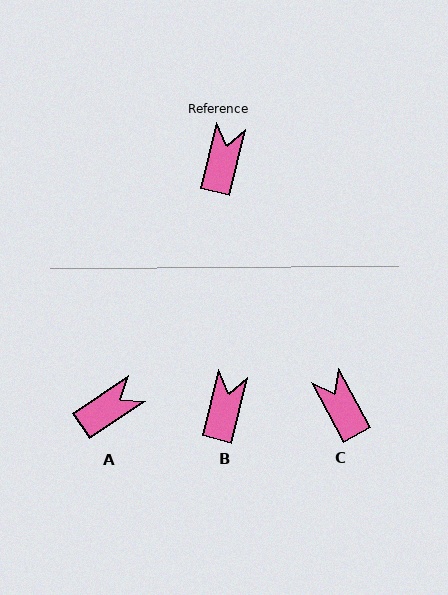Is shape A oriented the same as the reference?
No, it is off by about 43 degrees.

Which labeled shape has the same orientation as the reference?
B.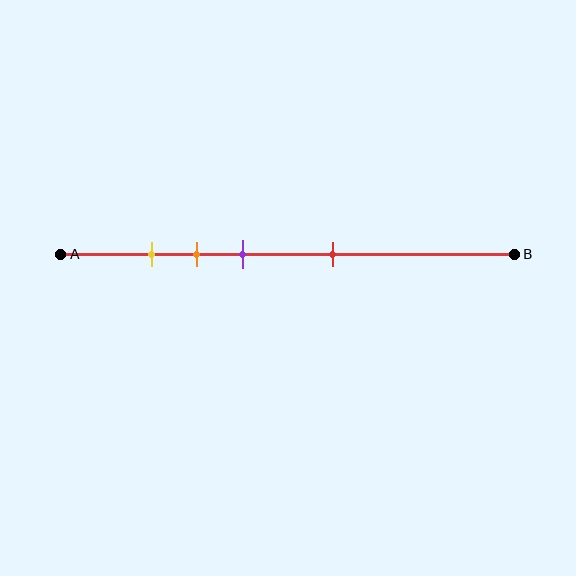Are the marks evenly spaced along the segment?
No, the marks are not evenly spaced.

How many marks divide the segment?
There are 4 marks dividing the segment.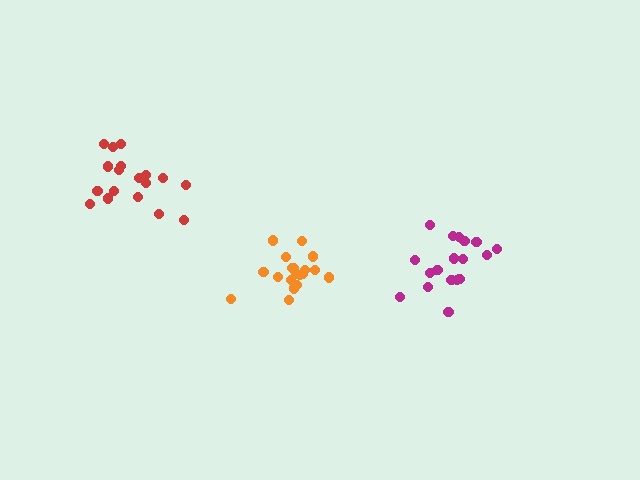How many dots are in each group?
Group 1: 19 dots, Group 2: 18 dots, Group 3: 18 dots (55 total).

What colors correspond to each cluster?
The clusters are colored: orange, magenta, red.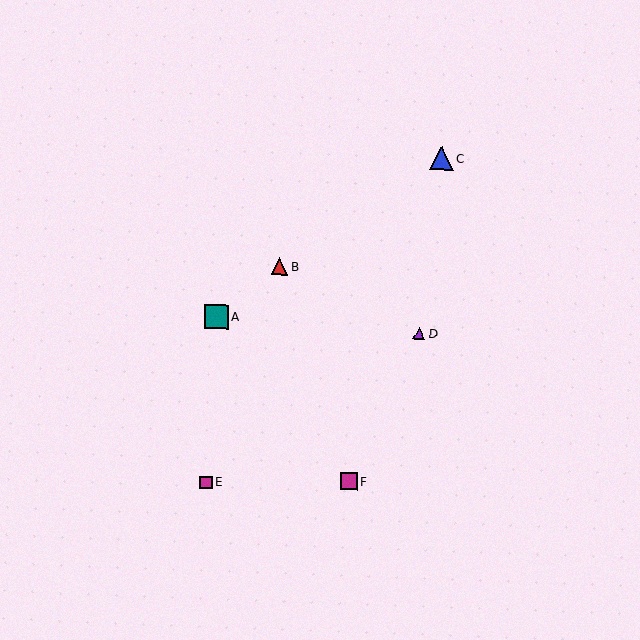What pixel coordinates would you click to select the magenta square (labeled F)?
Click at (349, 481) to select the magenta square F.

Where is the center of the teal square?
The center of the teal square is at (216, 317).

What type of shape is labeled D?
Shape D is a purple triangle.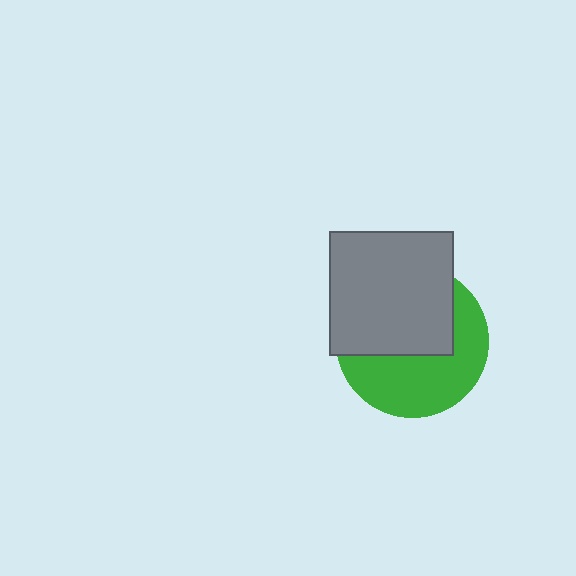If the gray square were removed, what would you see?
You would see the complete green circle.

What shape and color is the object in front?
The object in front is a gray square.